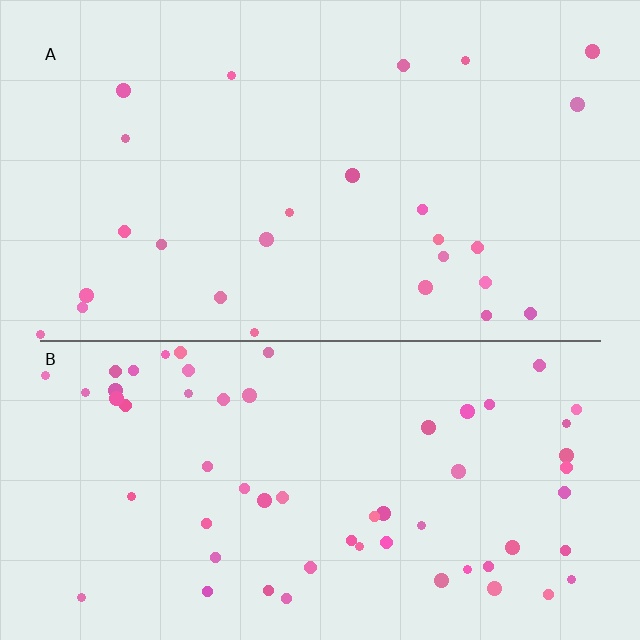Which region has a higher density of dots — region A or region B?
B (the bottom).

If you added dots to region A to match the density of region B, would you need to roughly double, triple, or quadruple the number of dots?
Approximately double.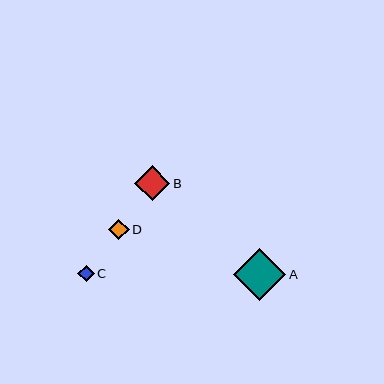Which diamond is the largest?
Diamond A is the largest with a size of approximately 52 pixels.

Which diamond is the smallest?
Diamond C is the smallest with a size of approximately 17 pixels.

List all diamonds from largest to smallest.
From largest to smallest: A, B, D, C.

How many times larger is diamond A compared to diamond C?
Diamond A is approximately 3.1 times the size of diamond C.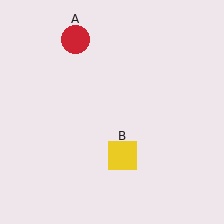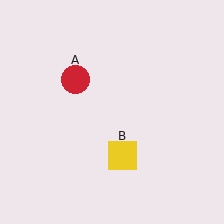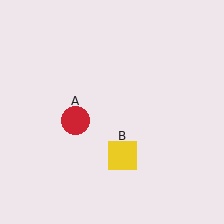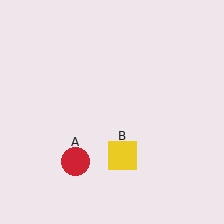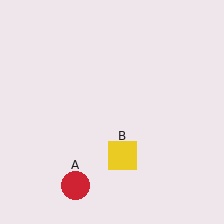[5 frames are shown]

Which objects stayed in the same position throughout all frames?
Yellow square (object B) remained stationary.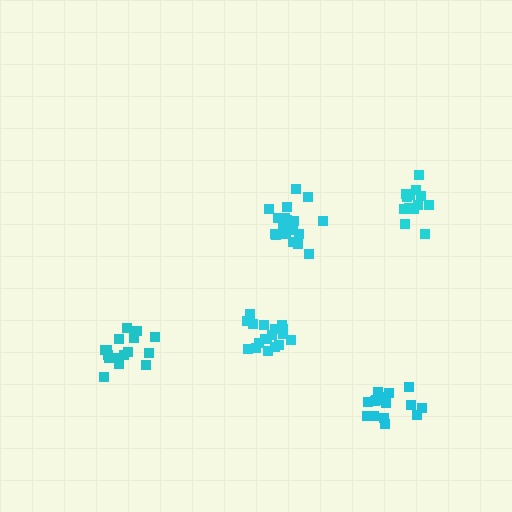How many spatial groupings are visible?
There are 5 spatial groupings.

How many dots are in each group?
Group 1: 19 dots, Group 2: 18 dots, Group 3: 16 dots, Group 4: 15 dots, Group 5: 14 dots (82 total).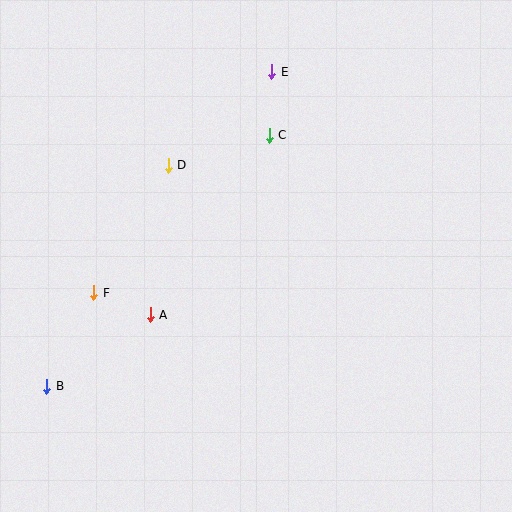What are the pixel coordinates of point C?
Point C is at (269, 135).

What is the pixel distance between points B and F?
The distance between B and F is 105 pixels.